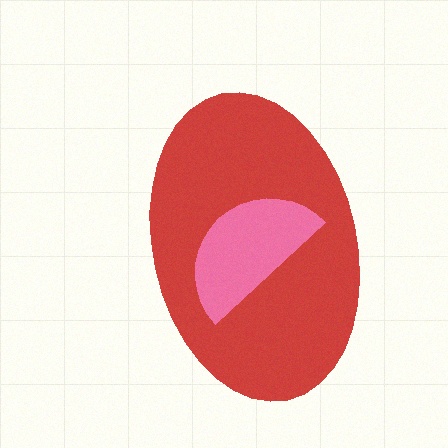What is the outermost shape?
The red ellipse.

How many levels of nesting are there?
2.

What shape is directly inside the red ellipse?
The pink semicircle.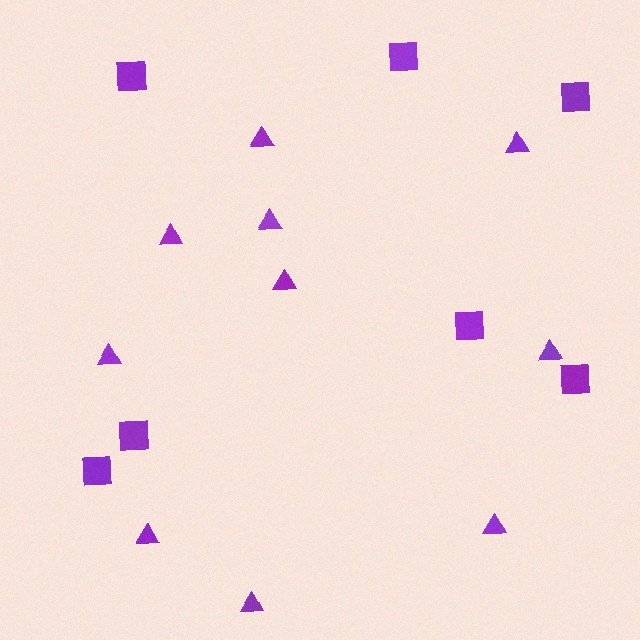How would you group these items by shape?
There are 2 groups: one group of triangles (10) and one group of squares (7).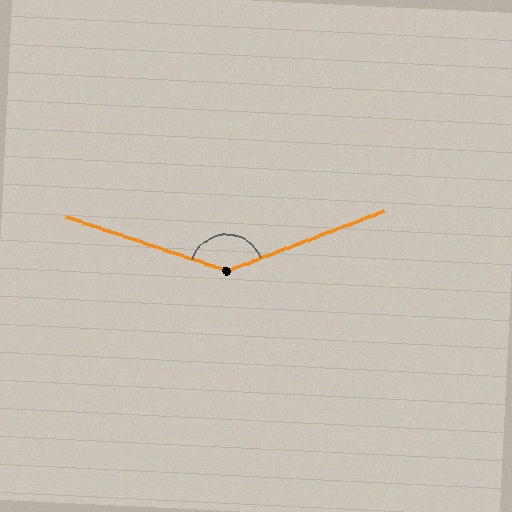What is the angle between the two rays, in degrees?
Approximately 141 degrees.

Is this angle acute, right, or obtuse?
It is obtuse.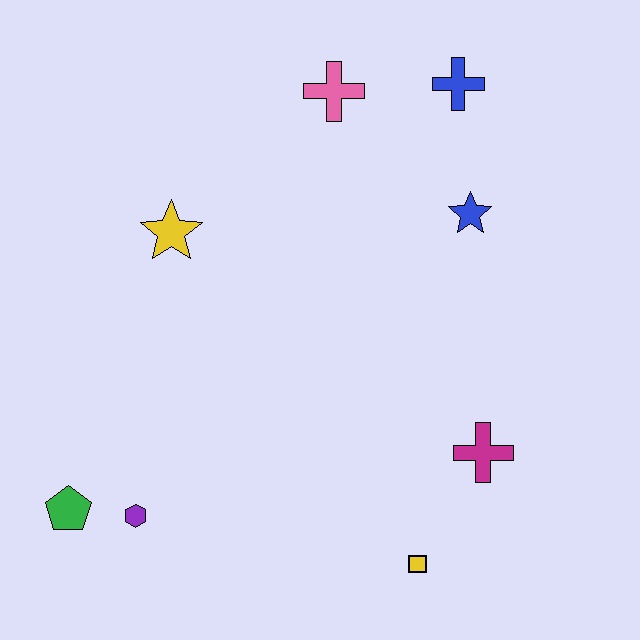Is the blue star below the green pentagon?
No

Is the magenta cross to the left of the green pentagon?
No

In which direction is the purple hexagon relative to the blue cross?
The purple hexagon is below the blue cross.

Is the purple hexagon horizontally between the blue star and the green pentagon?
Yes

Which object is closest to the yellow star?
The pink cross is closest to the yellow star.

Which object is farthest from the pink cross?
The green pentagon is farthest from the pink cross.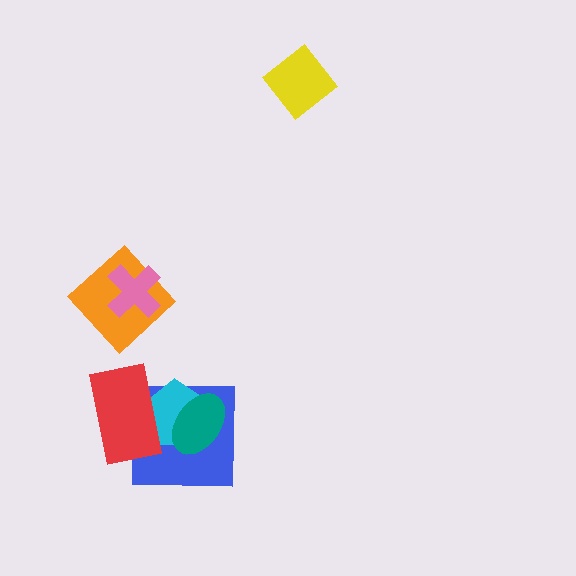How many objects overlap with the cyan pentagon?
3 objects overlap with the cyan pentagon.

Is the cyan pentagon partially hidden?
Yes, it is partially covered by another shape.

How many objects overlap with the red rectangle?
2 objects overlap with the red rectangle.